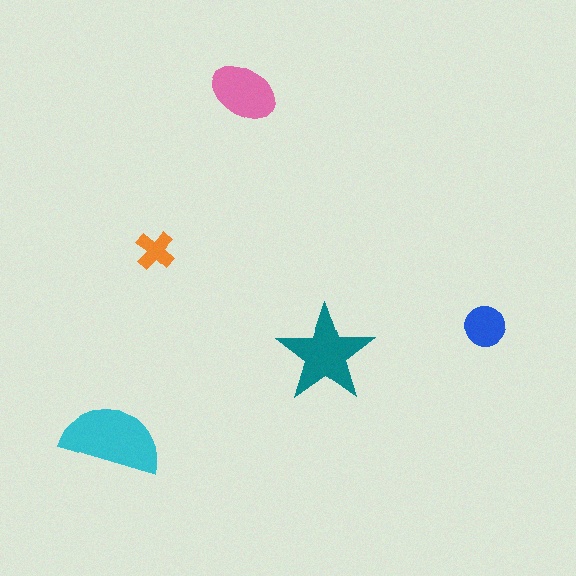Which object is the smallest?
The orange cross.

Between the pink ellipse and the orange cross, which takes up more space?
The pink ellipse.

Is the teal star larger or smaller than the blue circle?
Larger.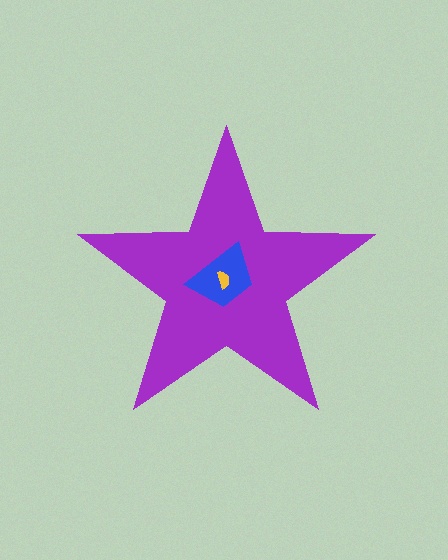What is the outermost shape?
The purple star.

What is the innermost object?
The yellow semicircle.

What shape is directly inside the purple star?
The blue trapezoid.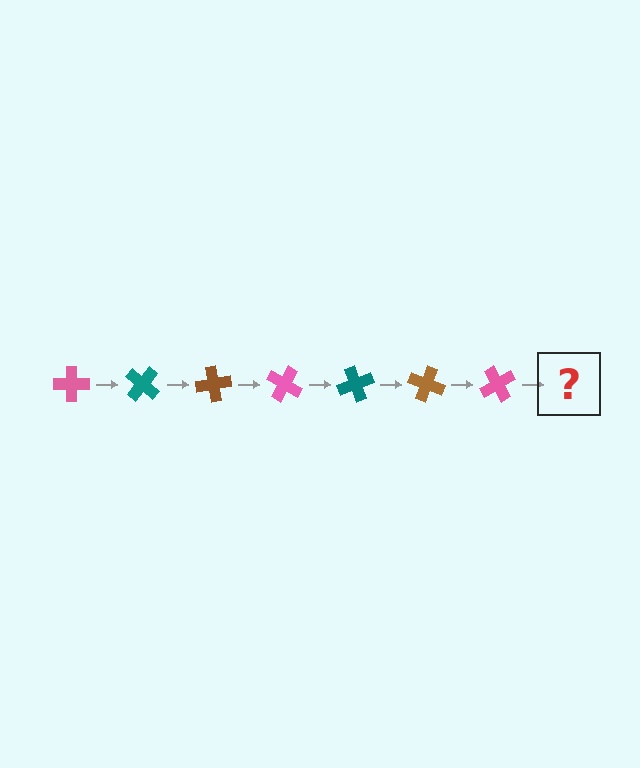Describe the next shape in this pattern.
It should be a teal cross, rotated 280 degrees from the start.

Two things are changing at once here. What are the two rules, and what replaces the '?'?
The two rules are that it rotates 40 degrees each step and the color cycles through pink, teal, and brown. The '?' should be a teal cross, rotated 280 degrees from the start.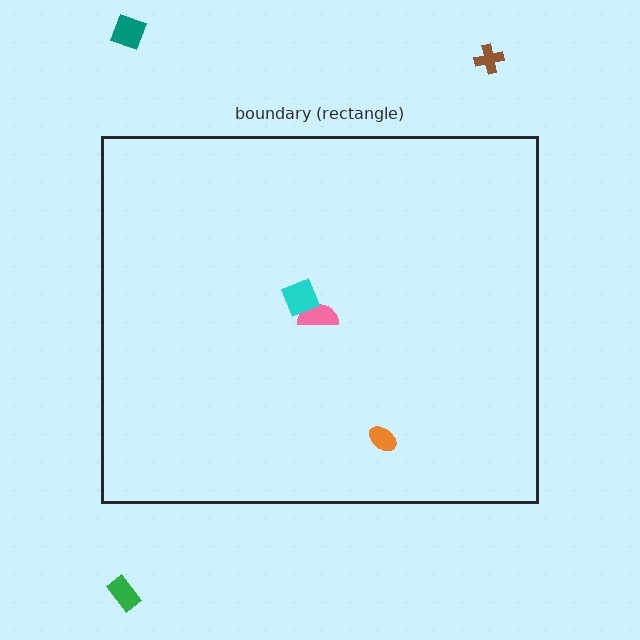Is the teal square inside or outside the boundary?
Outside.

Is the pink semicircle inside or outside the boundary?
Inside.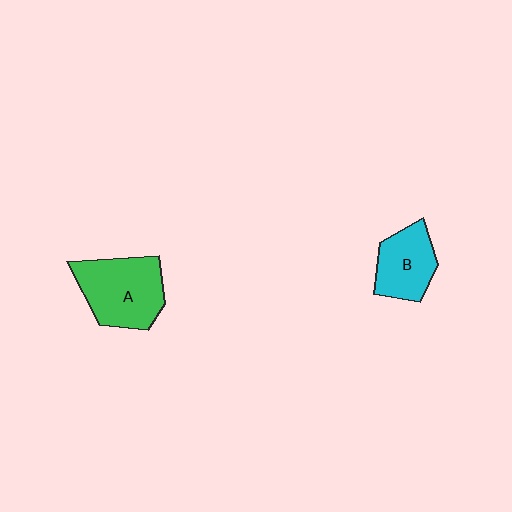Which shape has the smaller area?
Shape B (cyan).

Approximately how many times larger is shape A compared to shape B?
Approximately 1.4 times.